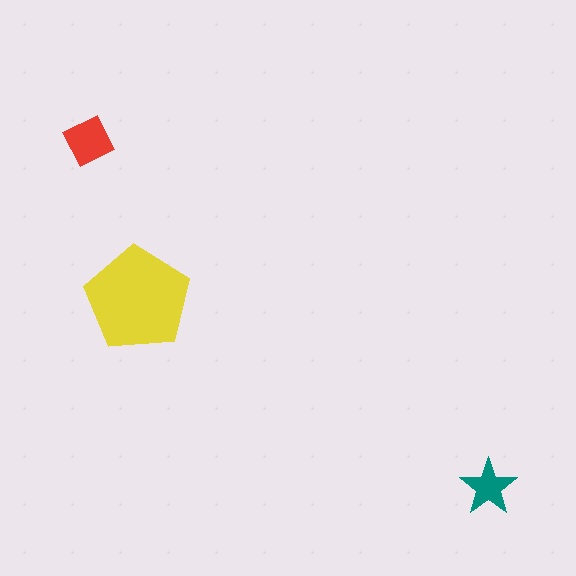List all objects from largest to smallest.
The yellow pentagon, the red diamond, the teal star.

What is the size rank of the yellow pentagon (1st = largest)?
1st.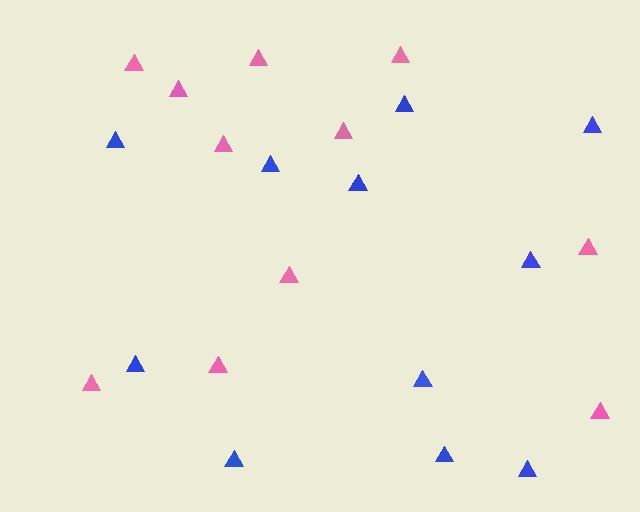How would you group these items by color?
There are 2 groups: one group of pink triangles (11) and one group of blue triangles (11).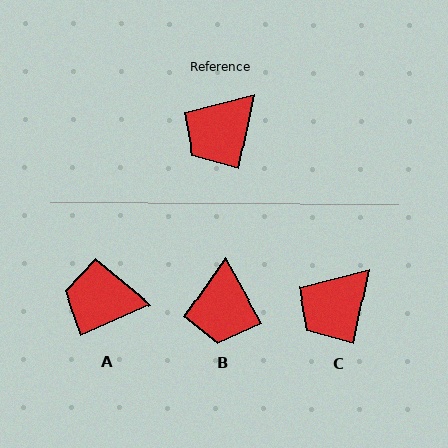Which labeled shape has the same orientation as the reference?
C.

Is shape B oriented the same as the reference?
No, it is off by about 41 degrees.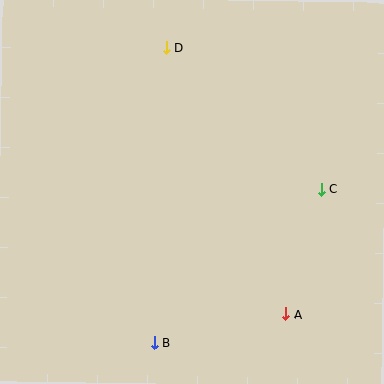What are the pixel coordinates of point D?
Point D is at (167, 47).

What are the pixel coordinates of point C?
Point C is at (321, 189).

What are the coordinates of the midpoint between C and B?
The midpoint between C and B is at (238, 266).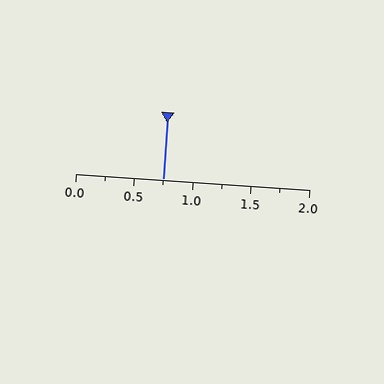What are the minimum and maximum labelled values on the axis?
The axis runs from 0.0 to 2.0.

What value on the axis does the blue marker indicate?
The marker indicates approximately 0.75.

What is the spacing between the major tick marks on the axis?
The major ticks are spaced 0.5 apart.